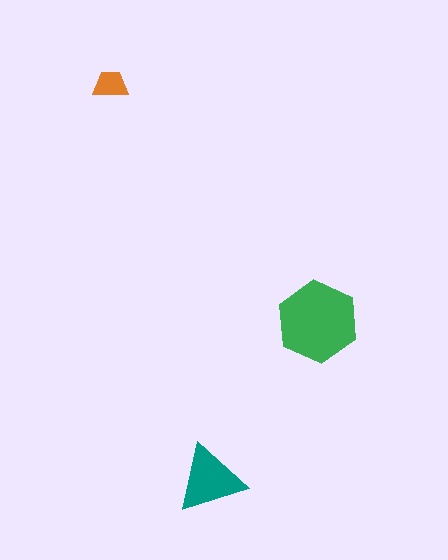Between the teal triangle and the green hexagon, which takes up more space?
The green hexagon.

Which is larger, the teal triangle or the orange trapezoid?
The teal triangle.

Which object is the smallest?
The orange trapezoid.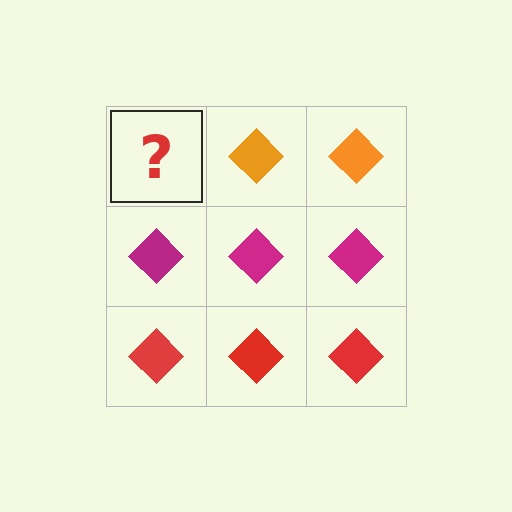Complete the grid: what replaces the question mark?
The question mark should be replaced with an orange diamond.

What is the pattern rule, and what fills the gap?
The rule is that each row has a consistent color. The gap should be filled with an orange diamond.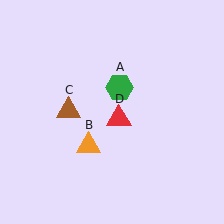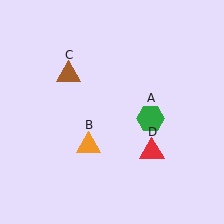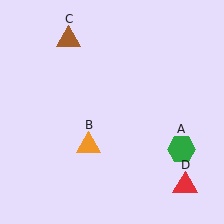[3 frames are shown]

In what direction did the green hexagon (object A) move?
The green hexagon (object A) moved down and to the right.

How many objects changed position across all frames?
3 objects changed position: green hexagon (object A), brown triangle (object C), red triangle (object D).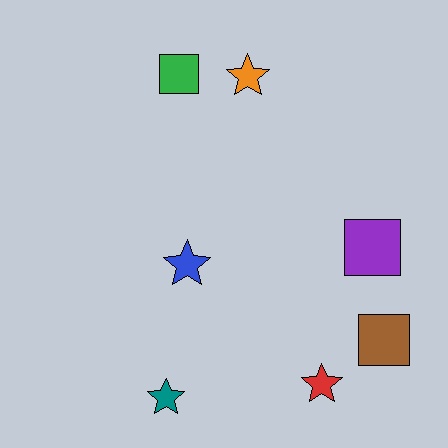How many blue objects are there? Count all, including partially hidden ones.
There is 1 blue object.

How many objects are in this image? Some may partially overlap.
There are 7 objects.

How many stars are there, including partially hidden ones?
There are 4 stars.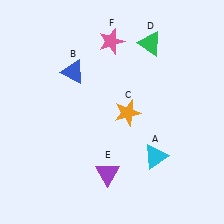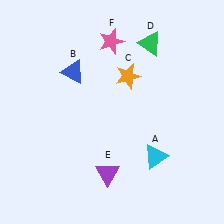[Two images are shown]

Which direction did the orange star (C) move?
The orange star (C) moved up.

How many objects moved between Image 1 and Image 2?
1 object moved between the two images.